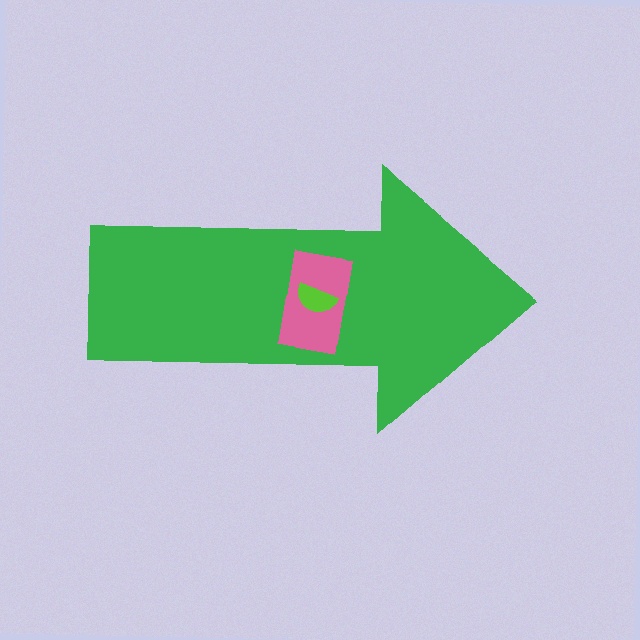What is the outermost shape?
The green arrow.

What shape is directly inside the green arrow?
The pink rectangle.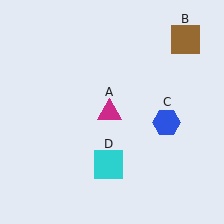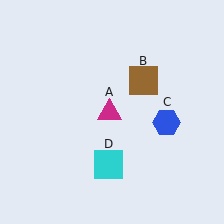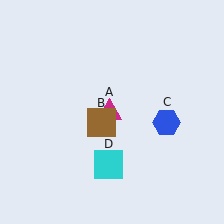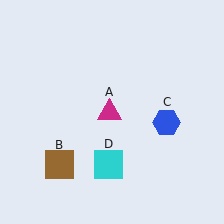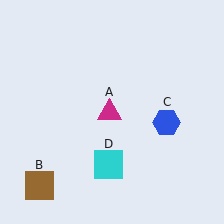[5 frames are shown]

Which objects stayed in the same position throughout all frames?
Magenta triangle (object A) and blue hexagon (object C) and cyan square (object D) remained stationary.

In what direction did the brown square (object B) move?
The brown square (object B) moved down and to the left.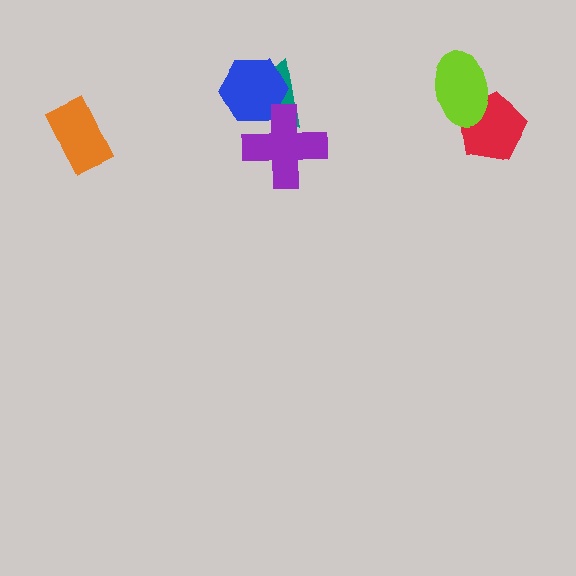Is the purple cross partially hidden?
No, no other shape covers it.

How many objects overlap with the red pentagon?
1 object overlaps with the red pentagon.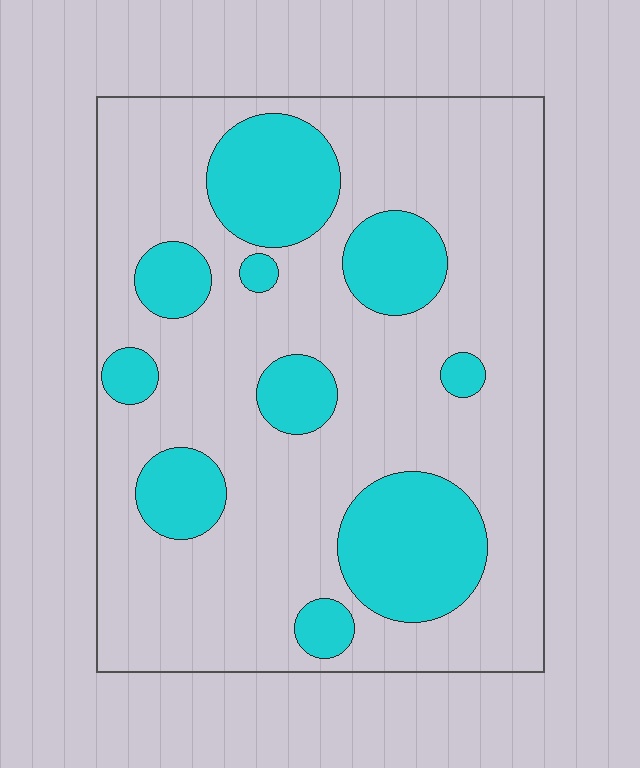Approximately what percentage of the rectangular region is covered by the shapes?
Approximately 25%.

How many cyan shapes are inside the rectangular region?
10.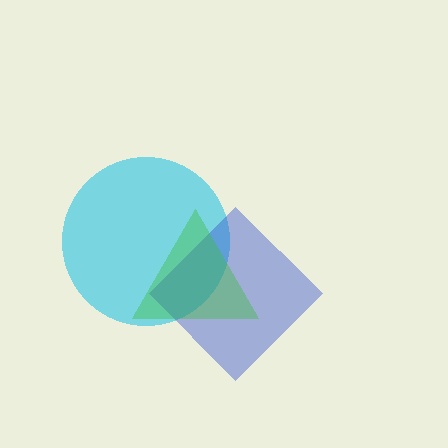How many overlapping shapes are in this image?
There are 3 overlapping shapes in the image.